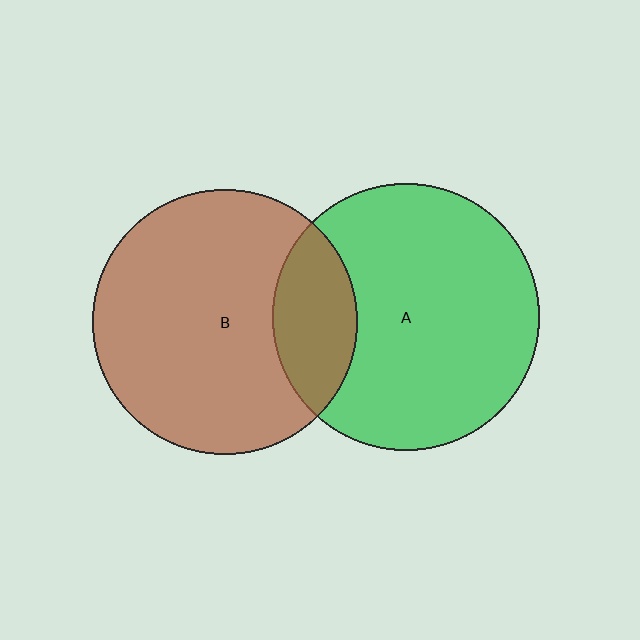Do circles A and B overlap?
Yes.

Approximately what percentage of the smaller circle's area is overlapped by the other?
Approximately 20%.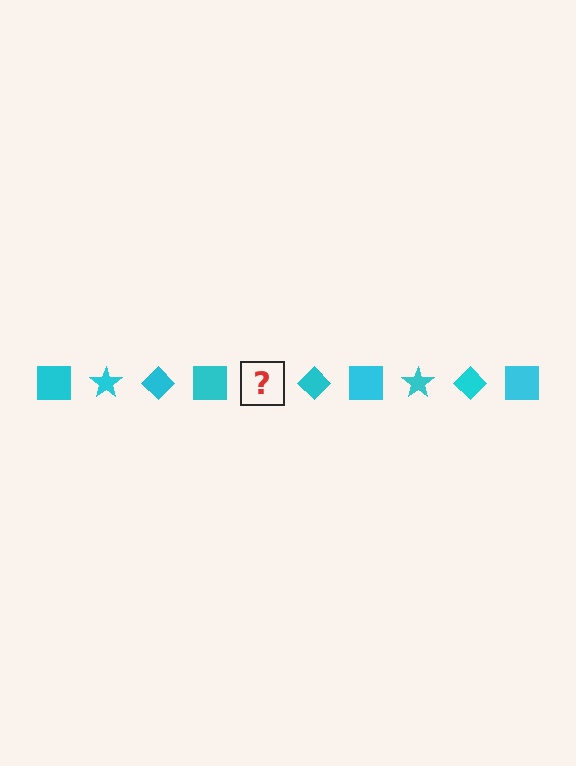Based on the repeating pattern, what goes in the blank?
The blank should be a cyan star.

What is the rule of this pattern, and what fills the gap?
The rule is that the pattern cycles through square, star, diamond shapes in cyan. The gap should be filled with a cyan star.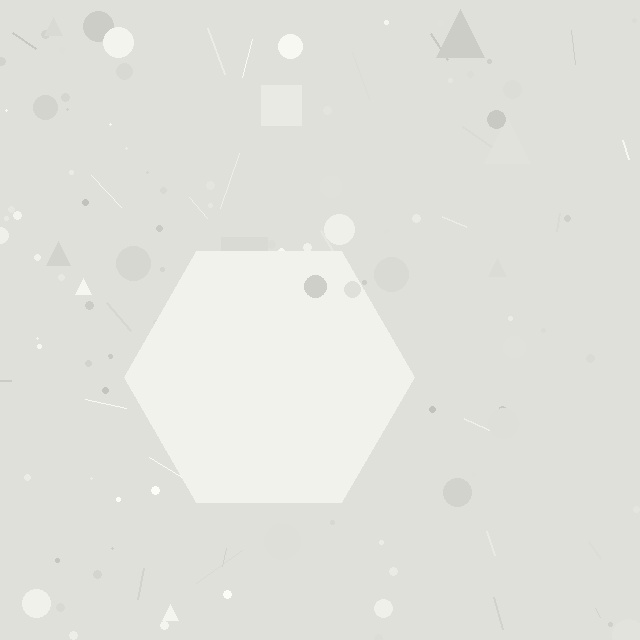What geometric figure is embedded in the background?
A hexagon is embedded in the background.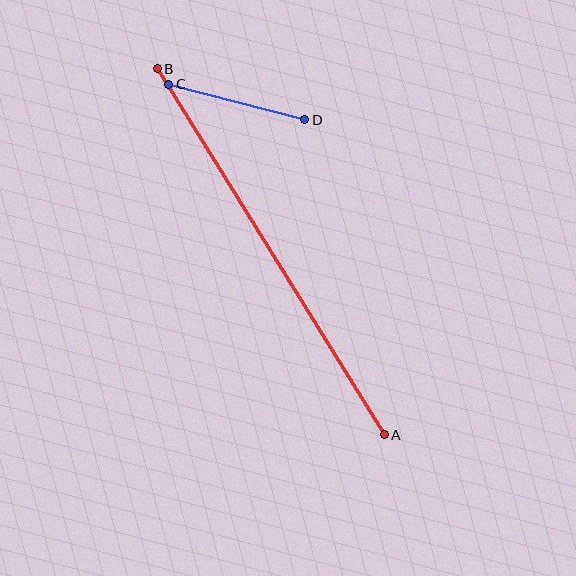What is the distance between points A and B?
The distance is approximately 430 pixels.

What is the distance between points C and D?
The distance is approximately 141 pixels.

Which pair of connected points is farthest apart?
Points A and B are farthest apart.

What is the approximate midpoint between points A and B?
The midpoint is at approximately (271, 252) pixels.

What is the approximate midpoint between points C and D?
The midpoint is at approximately (237, 102) pixels.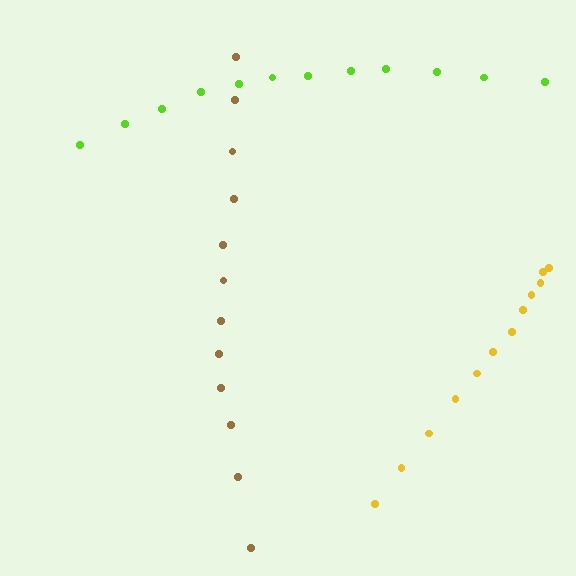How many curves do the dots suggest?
There are 3 distinct paths.